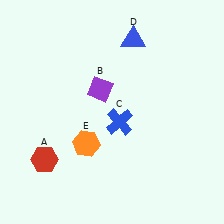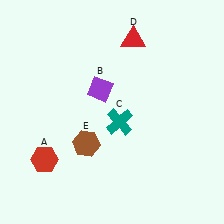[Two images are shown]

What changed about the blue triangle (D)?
In Image 1, D is blue. In Image 2, it changed to red.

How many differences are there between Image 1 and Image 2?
There are 3 differences between the two images.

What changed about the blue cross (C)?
In Image 1, C is blue. In Image 2, it changed to teal.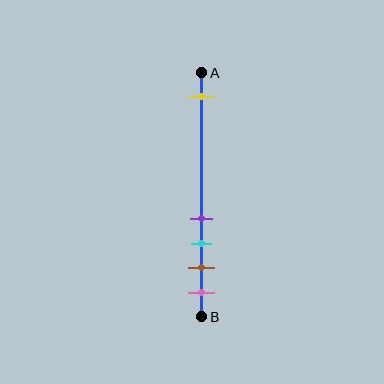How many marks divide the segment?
There are 5 marks dividing the segment.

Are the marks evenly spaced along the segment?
No, the marks are not evenly spaced.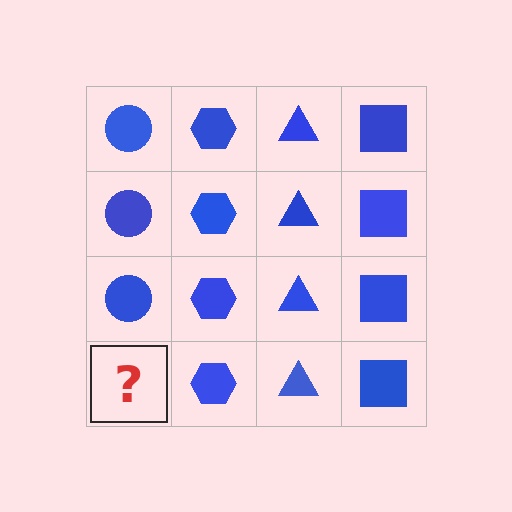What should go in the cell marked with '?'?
The missing cell should contain a blue circle.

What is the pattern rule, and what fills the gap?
The rule is that each column has a consistent shape. The gap should be filled with a blue circle.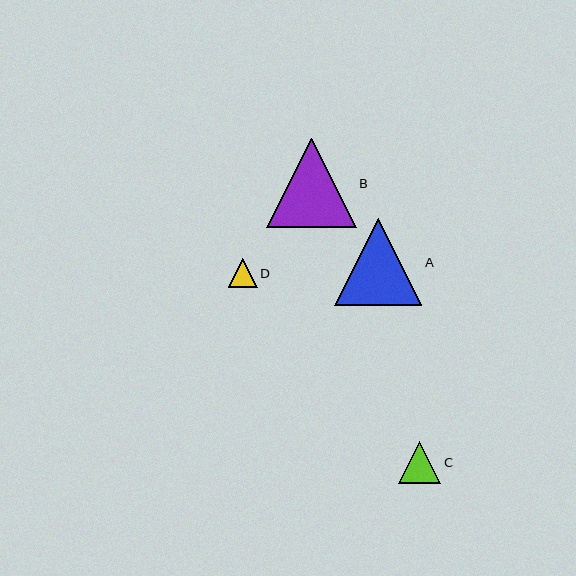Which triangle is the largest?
Triangle B is the largest with a size of approximately 89 pixels.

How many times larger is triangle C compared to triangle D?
Triangle C is approximately 1.4 times the size of triangle D.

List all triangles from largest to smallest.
From largest to smallest: B, A, C, D.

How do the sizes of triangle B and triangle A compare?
Triangle B and triangle A are approximately the same size.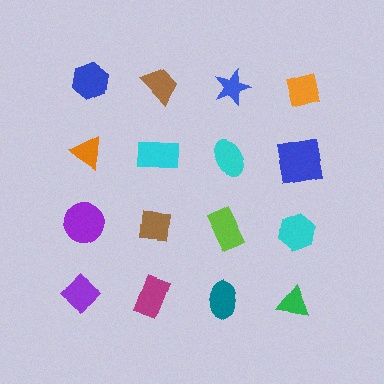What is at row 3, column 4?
A cyan hexagon.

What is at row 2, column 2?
A cyan rectangle.